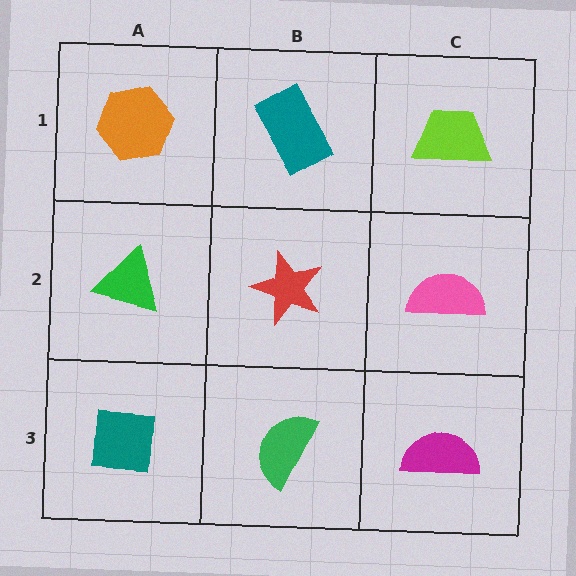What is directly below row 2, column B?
A green semicircle.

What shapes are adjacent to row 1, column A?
A green triangle (row 2, column A), a teal rectangle (row 1, column B).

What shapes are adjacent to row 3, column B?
A red star (row 2, column B), a teal square (row 3, column A), a magenta semicircle (row 3, column C).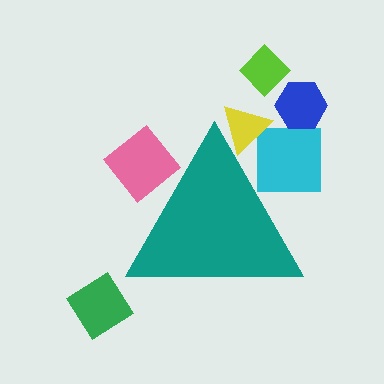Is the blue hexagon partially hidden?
No, the blue hexagon is fully visible.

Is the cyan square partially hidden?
Yes, the cyan square is partially hidden behind the teal triangle.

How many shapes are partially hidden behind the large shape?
3 shapes are partially hidden.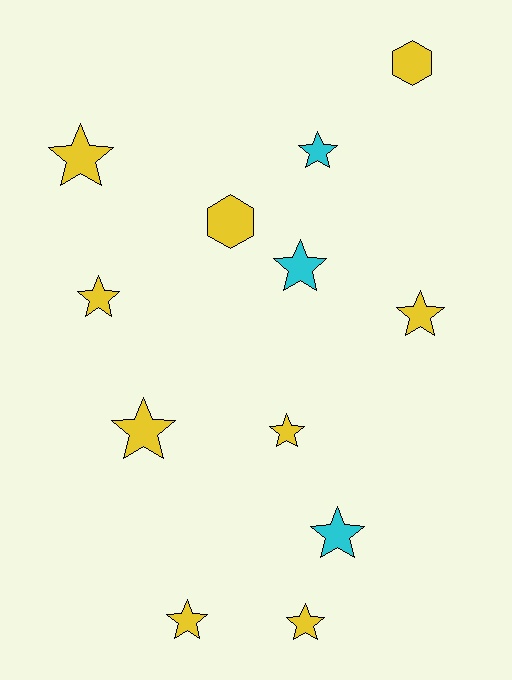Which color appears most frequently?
Yellow, with 9 objects.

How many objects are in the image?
There are 12 objects.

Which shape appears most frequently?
Star, with 10 objects.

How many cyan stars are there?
There are 3 cyan stars.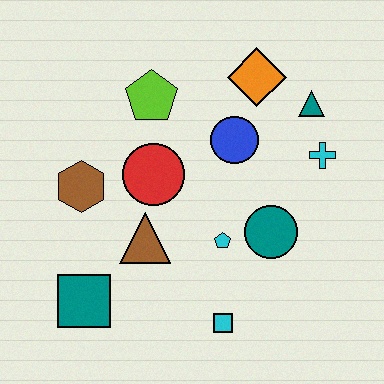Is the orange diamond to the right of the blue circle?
Yes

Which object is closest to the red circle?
The brown triangle is closest to the red circle.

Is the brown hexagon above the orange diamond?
No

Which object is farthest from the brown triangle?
The teal triangle is farthest from the brown triangle.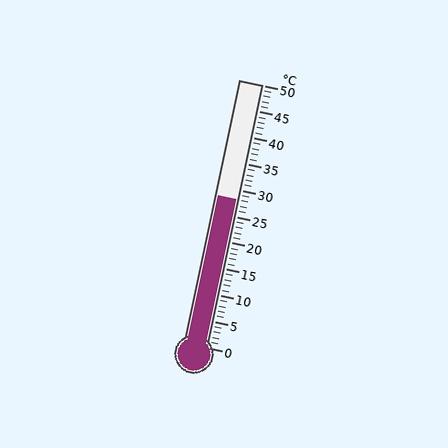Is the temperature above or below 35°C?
The temperature is below 35°C.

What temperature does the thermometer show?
The thermometer shows approximately 28°C.